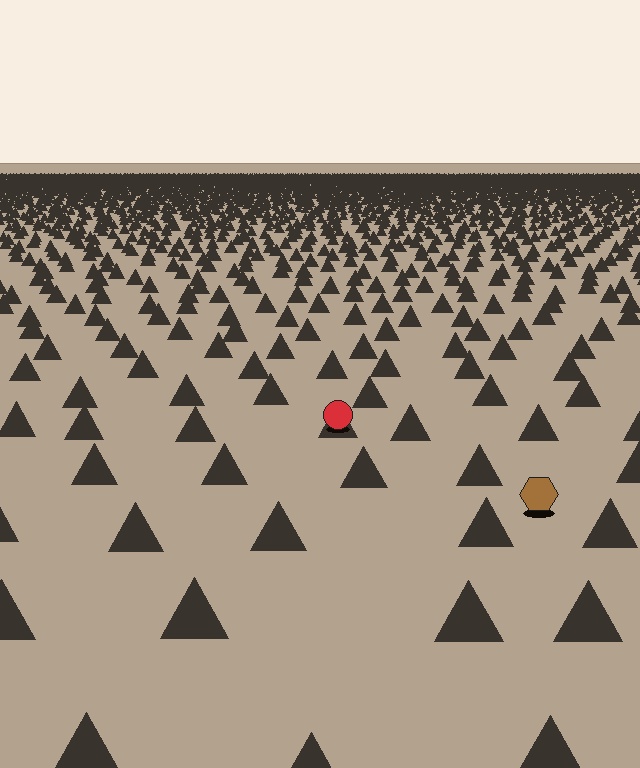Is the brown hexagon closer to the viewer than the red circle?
Yes. The brown hexagon is closer — you can tell from the texture gradient: the ground texture is coarser near it.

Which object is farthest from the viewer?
The red circle is farthest from the viewer. It appears smaller and the ground texture around it is denser.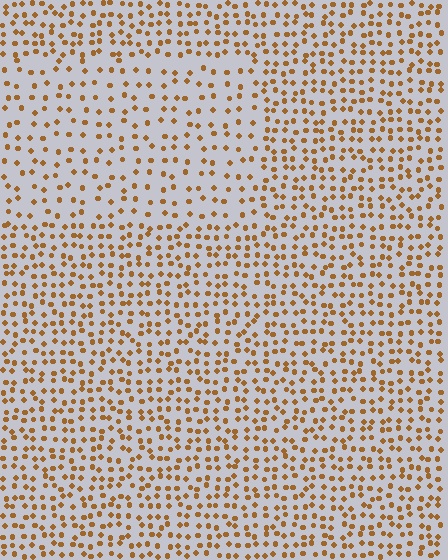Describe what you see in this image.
The image contains small brown elements arranged at two different densities. A rectangle-shaped region is visible where the elements are less densely packed than the surrounding area.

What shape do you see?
I see a rectangle.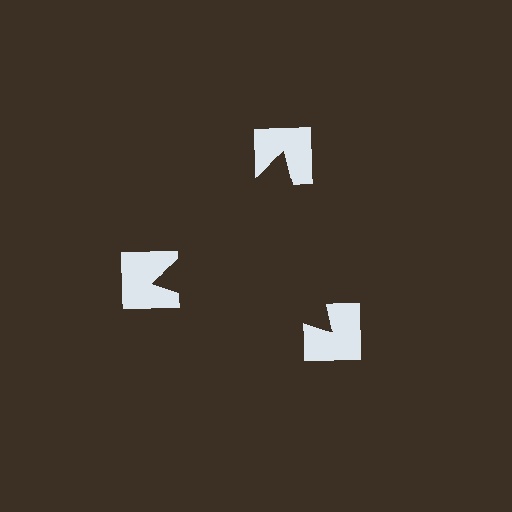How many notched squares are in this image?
There are 3 — one at each vertex of the illusory triangle.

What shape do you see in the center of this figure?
An illusory triangle — its edges are inferred from the aligned wedge cuts in the notched squares, not physically drawn.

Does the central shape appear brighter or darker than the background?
It typically appears slightly darker than the background, even though no actual brightness change is drawn.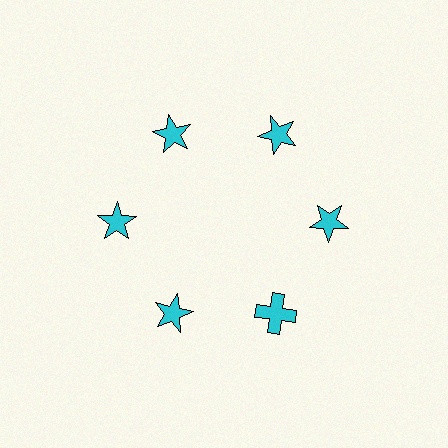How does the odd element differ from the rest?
It has a different shape: cross instead of star.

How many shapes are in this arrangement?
There are 6 shapes arranged in a ring pattern.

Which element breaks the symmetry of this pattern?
The cyan cross at roughly the 5 o'clock position breaks the symmetry. All other shapes are cyan stars.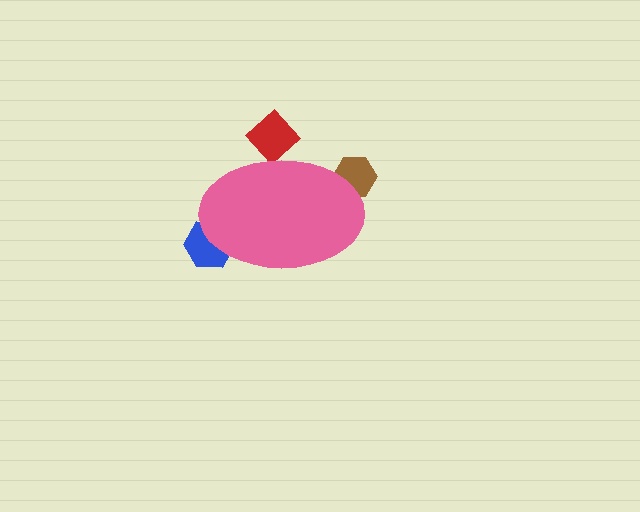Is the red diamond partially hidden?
Yes, the red diamond is partially hidden behind the pink ellipse.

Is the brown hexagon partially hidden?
Yes, the brown hexagon is partially hidden behind the pink ellipse.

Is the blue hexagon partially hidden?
Yes, the blue hexagon is partially hidden behind the pink ellipse.